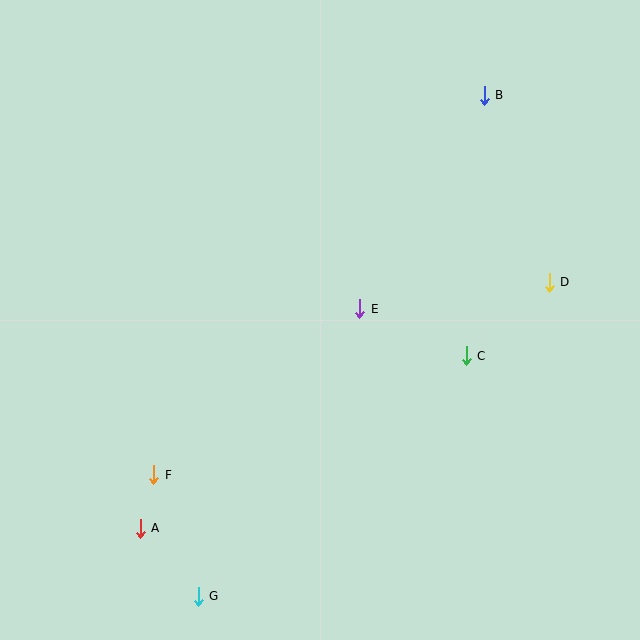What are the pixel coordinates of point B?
Point B is at (484, 95).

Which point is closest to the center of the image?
Point E at (360, 309) is closest to the center.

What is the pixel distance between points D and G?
The distance between D and G is 471 pixels.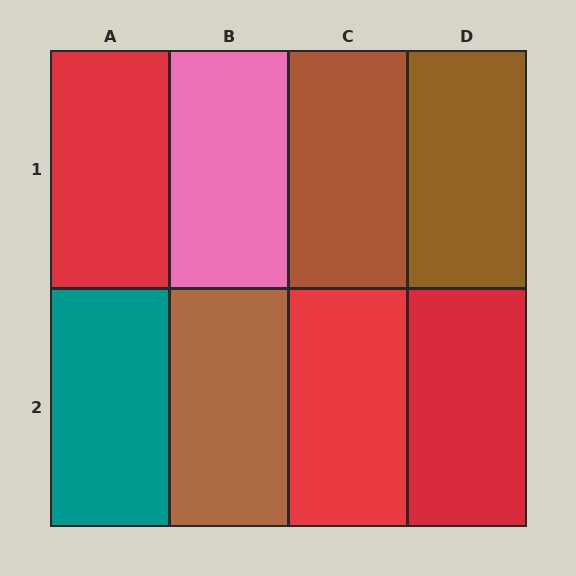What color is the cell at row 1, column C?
Brown.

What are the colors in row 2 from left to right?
Teal, brown, red, red.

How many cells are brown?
3 cells are brown.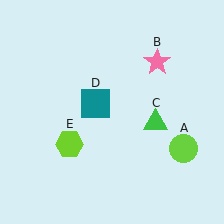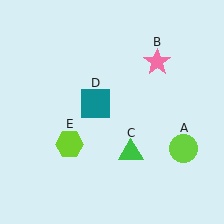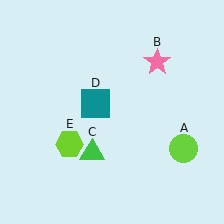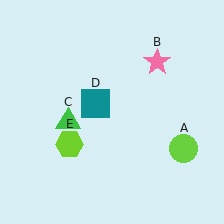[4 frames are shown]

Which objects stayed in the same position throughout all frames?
Lime circle (object A) and pink star (object B) and teal square (object D) and lime hexagon (object E) remained stationary.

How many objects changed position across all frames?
1 object changed position: green triangle (object C).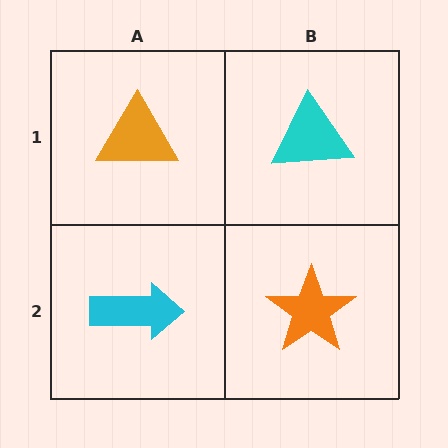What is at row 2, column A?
A cyan arrow.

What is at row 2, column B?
An orange star.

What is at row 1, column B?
A cyan triangle.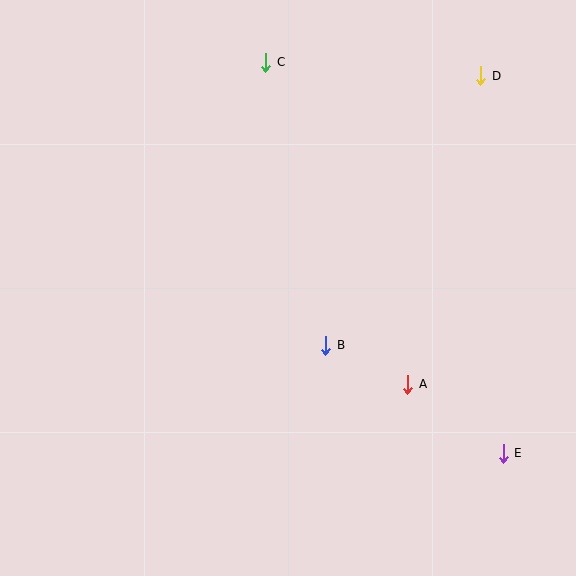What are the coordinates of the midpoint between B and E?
The midpoint between B and E is at (415, 399).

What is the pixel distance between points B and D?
The distance between B and D is 311 pixels.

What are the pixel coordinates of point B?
Point B is at (326, 345).